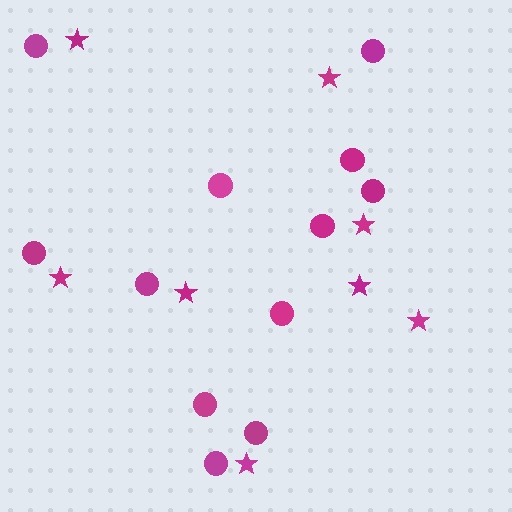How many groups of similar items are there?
There are 2 groups: one group of stars (8) and one group of circles (12).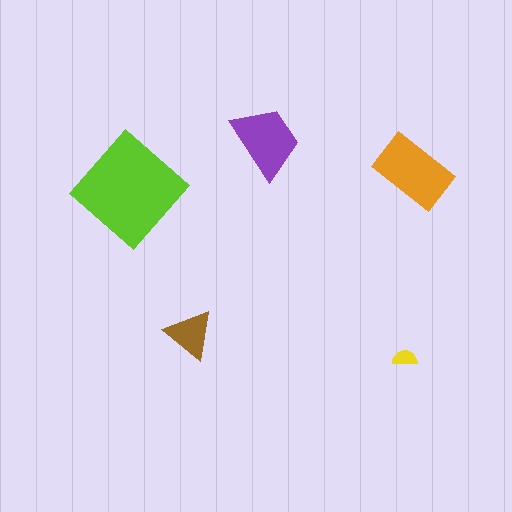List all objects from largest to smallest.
The lime diamond, the orange rectangle, the purple trapezoid, the brown triangle, the yellow semicircle.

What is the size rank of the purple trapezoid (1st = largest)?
3rd.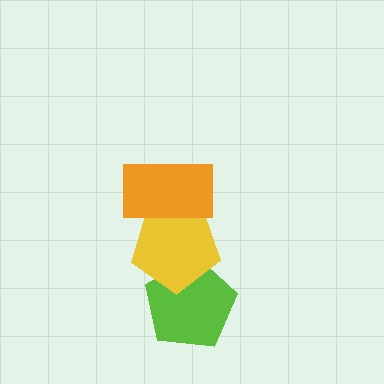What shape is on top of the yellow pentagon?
The orange rectangle is on top of the yellow pentagon.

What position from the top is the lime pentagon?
The lime pentagon is 3rd from the top.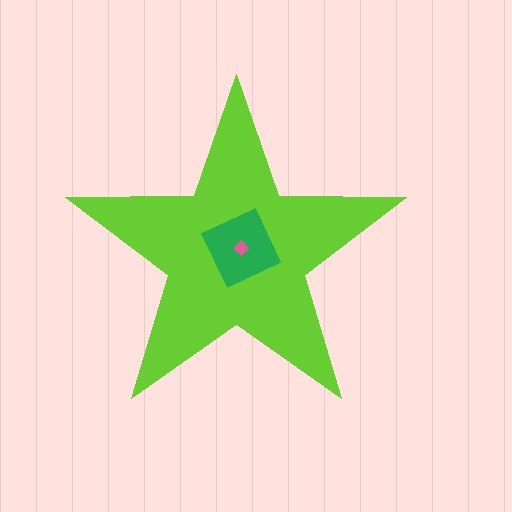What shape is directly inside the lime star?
The green square.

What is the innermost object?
The pink diamond.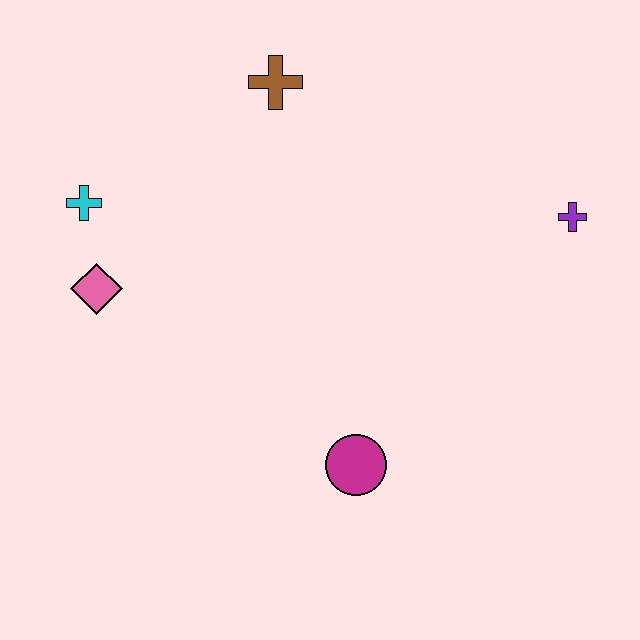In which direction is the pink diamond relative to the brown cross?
The pink diamond is below the brown cross.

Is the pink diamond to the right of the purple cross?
No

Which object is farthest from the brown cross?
The magenta circle is farthest from the brown cross.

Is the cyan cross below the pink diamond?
No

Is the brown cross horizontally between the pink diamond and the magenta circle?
Yes